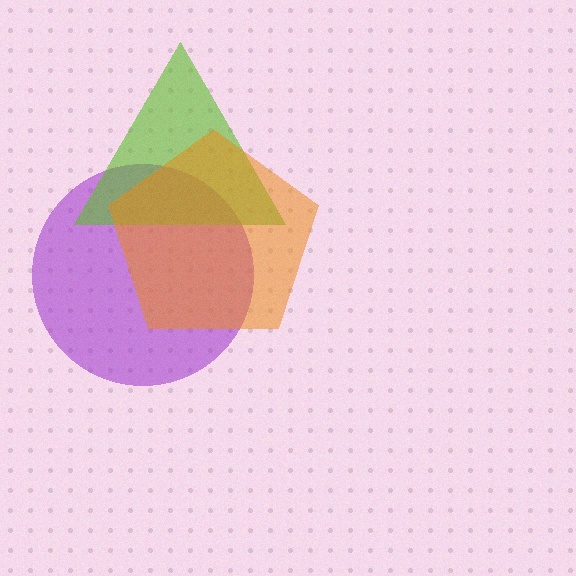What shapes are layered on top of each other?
The layered shapes are: a purple circle, a lime triangle, an orange pentagon.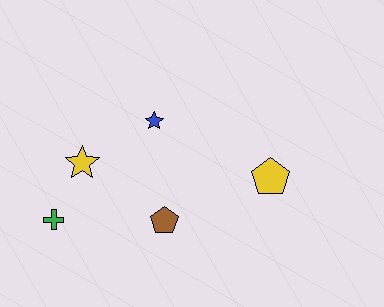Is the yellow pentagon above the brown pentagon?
Yes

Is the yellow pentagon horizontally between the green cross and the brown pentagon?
No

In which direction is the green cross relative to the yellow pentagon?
The green cross is to the left of the yellow pentagon.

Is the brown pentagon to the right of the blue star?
Yes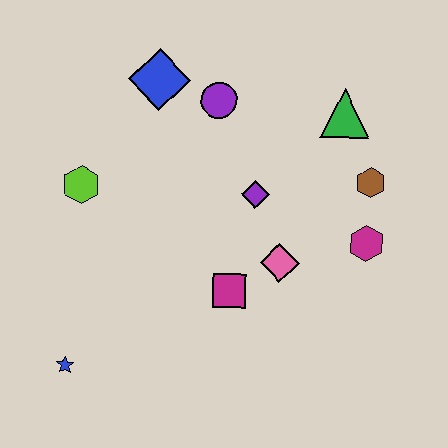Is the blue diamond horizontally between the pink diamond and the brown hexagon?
No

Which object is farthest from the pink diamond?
The blue star is farthest from the pink diamond.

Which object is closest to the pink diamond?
The magenta square is closest to the pink diamond.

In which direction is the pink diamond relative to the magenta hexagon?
The pink diamond is to the left of the magenta hexagon.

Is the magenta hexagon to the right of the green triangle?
Yes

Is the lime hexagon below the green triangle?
Yes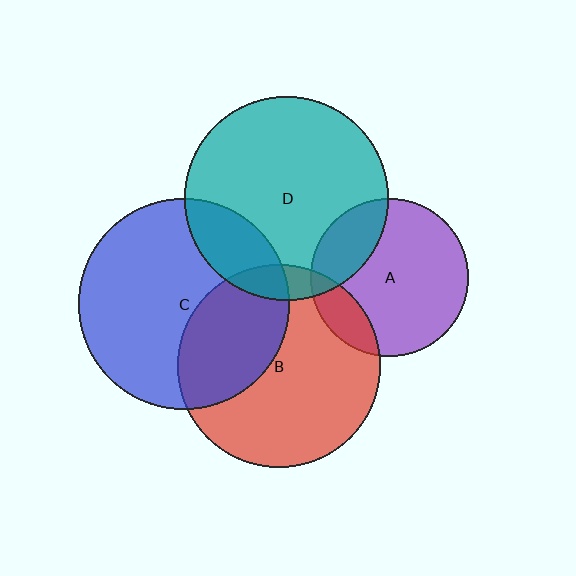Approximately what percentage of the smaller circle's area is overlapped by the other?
Approximately 35%.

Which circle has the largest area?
Circle C (blue).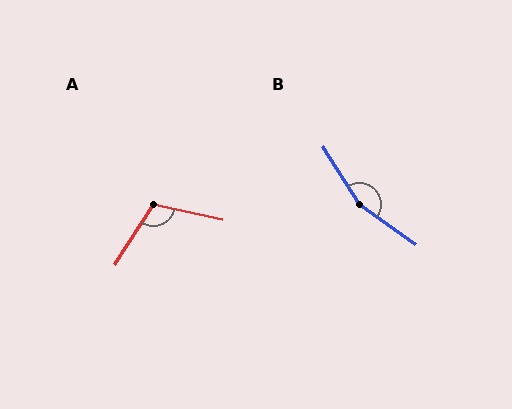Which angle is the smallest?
A, at approximately 111 degrees.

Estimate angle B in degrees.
Approximately 157 degrees.